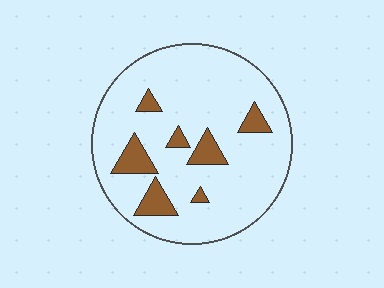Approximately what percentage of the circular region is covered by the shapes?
Approximately 15%.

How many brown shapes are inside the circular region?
7.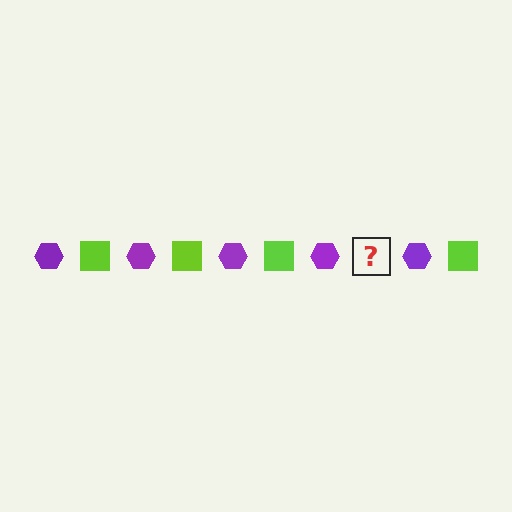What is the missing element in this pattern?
The missing element is a lime square.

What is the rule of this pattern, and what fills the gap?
The rule is that the pattern alternates between purple hexagon and lime square. The gap should be filled with a lime square.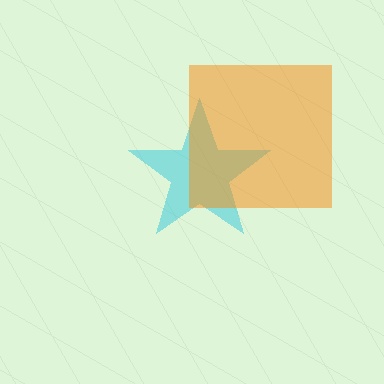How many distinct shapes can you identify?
There are 2 distinct shapes: a cyan star, an orange square.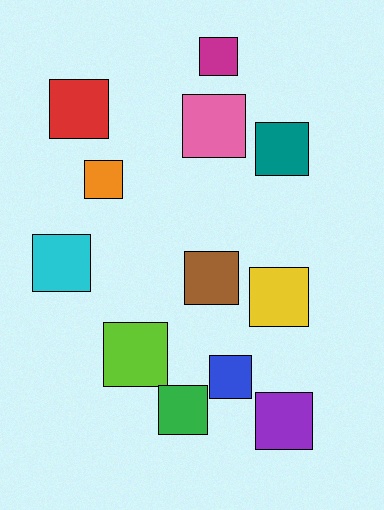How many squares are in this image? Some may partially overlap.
There are 12 squares.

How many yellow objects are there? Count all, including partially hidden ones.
There is 1 yellow object.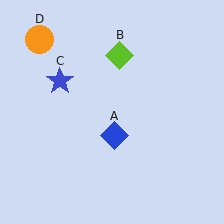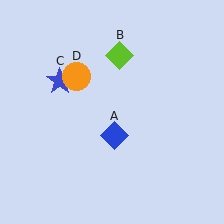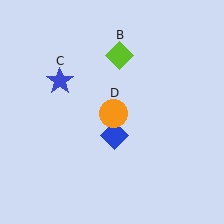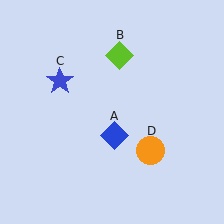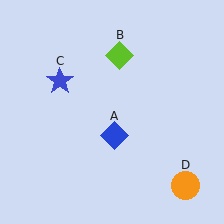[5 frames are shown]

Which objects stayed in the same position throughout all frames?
Blue diamond (object A) and lime diamond (object B) and blue star (object C) remained stationary.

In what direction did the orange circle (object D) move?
The orange circle (object D) moved down and to the right.